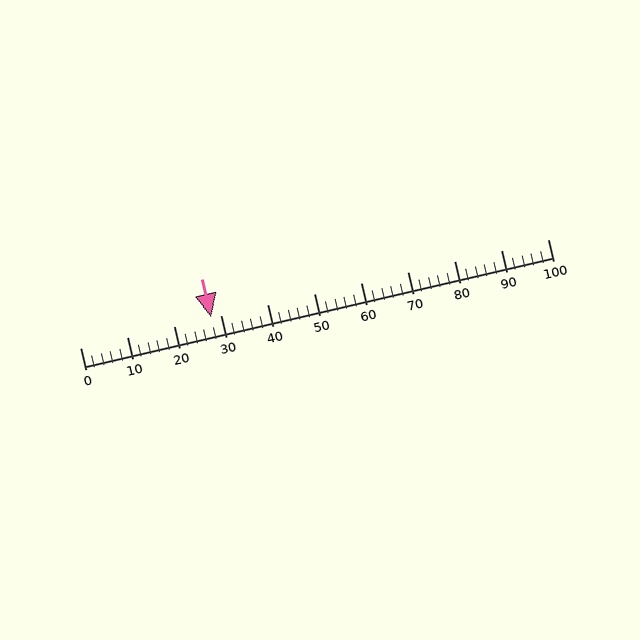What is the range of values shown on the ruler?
The ruler shows values from 0 to 100.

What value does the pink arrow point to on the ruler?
The pink arrow points to approximately 28.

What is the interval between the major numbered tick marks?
The major tick marks are spaced 10 units apart.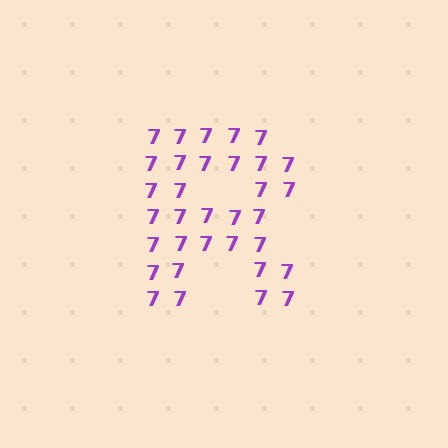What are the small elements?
The small elements are digit 7's.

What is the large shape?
The large shape is the letter R.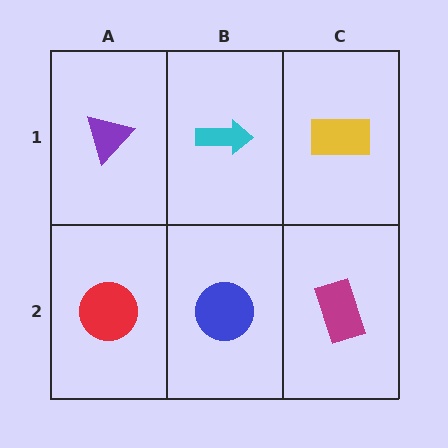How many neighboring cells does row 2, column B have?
3.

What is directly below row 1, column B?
A blue circle.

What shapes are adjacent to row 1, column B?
A blue circle (row 2, column B), a purple triangle (row 1, column A), a yellow rectangle (row 1, column C).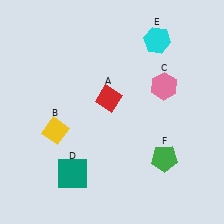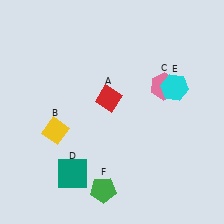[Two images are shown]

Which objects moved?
The objects that moved are: the cyan hexagon (E), the green pentagon (F).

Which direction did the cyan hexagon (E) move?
The cyan hexagon (E) moved down.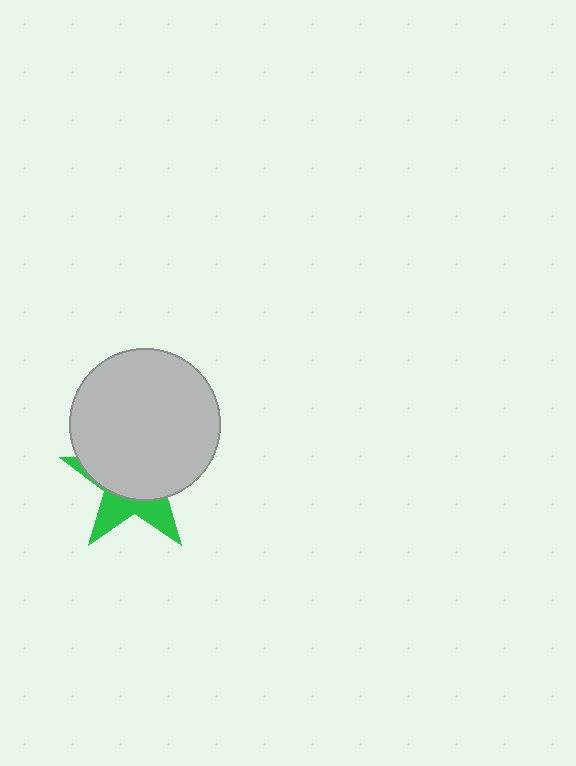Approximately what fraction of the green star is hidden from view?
Roughly 66% of the green star is hidden behind the light gray circle.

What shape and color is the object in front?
The object in front is a light gray circle.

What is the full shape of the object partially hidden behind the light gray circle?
The partially hidden object is a green star.